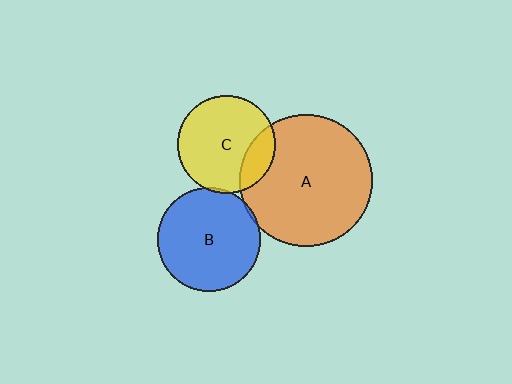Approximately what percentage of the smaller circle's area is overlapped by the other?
Approximately 5%.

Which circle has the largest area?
Circle A (orange).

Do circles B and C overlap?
Yes.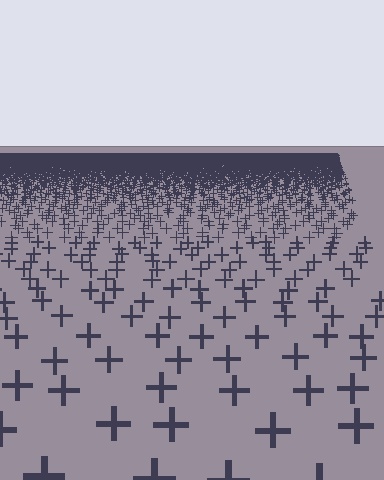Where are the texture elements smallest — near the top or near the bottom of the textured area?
Near the top.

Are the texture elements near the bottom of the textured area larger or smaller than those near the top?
Larger. Near the bottom, elements are closer to the viewer and appear at a bigger on-screen size.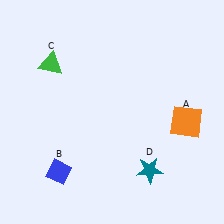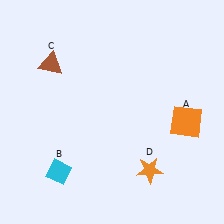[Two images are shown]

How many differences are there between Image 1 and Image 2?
There are 3 differences between the two images.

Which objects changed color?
B changed from blue to cyan. C changed from green to brown. D changed from teal to orange.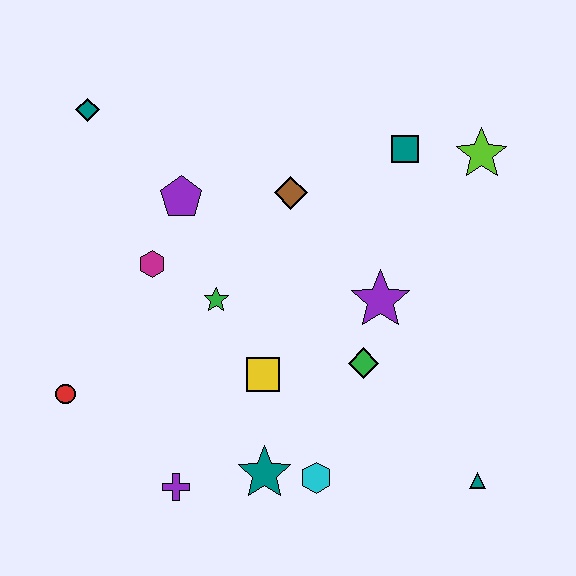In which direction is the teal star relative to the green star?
The teal star is below the green star.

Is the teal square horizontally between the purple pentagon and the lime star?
Yes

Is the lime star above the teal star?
Yes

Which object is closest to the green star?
The magenta hexagon is closest to the green star.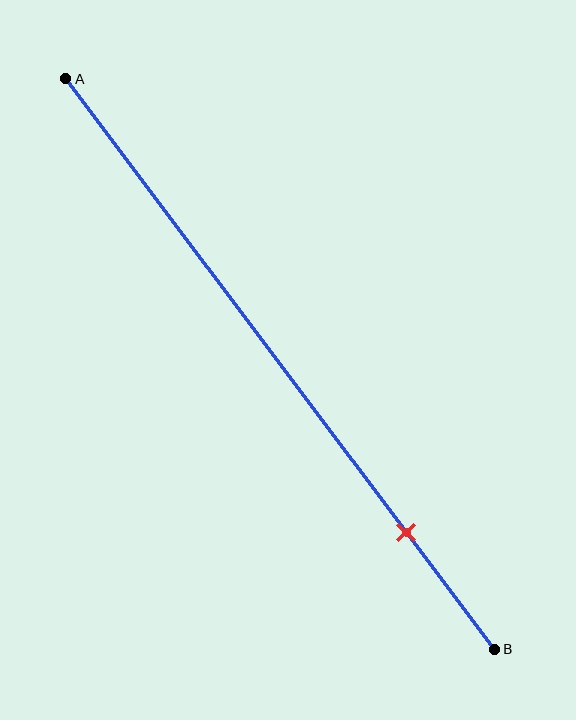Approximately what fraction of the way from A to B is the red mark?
The red mark is approximately 80% of the way from A to B.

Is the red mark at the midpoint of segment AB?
No, the mark is at about 80% from A, not at the 50% midpoint.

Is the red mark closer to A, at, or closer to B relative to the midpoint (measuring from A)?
The red mark is closer to point B than the midpoint of segment AB.